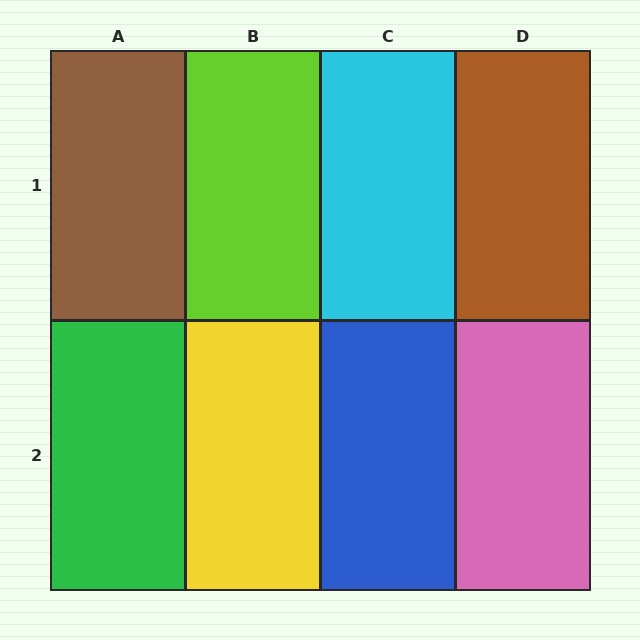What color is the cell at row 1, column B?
Lime.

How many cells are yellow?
1 cell is yellow.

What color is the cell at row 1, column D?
Brown.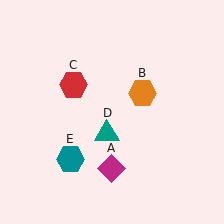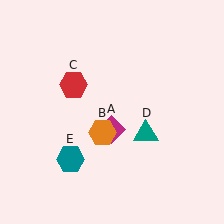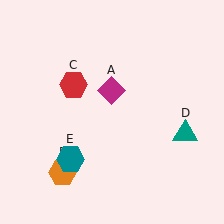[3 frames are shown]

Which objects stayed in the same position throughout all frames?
Red hexagon (object C) and teal hexagon (object E) remained stationary.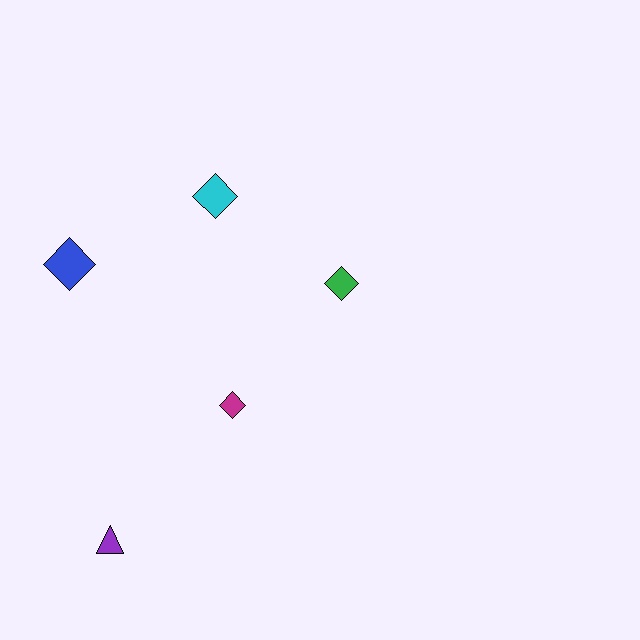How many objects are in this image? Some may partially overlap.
There are 5 objects.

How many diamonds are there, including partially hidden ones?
There are 4 diamonds.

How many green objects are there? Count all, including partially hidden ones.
There is 1 green object.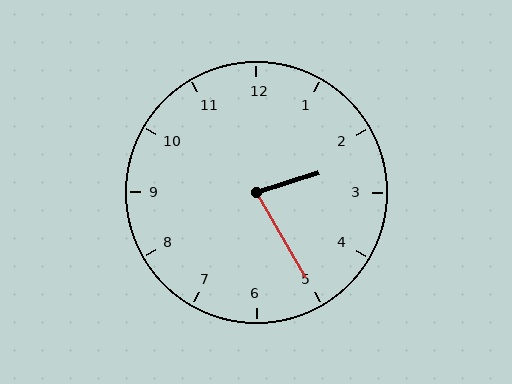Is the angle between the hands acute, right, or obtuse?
It is acute.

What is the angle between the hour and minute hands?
Approximately 78 degrees.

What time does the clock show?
2:25.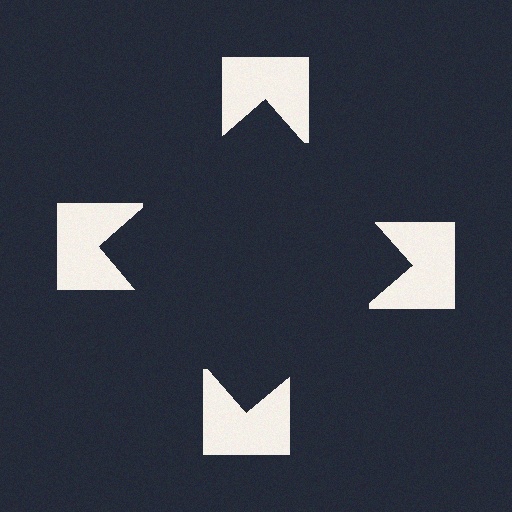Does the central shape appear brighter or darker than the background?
It typically appears slightly darker than the background, even though no actual brightness change is drawn.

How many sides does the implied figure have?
4 sides.